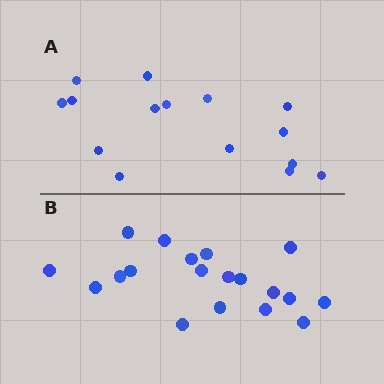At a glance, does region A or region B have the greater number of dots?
Region B (the bottom region) has more dots.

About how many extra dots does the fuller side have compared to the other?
Region B has about 4 more dots than region A.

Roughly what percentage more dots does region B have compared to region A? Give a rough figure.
About 25% more.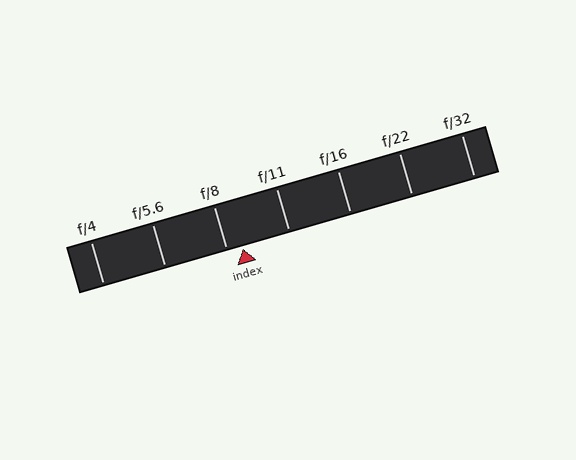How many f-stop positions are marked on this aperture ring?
There are 7 f-stop positions marked.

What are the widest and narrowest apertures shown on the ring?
The widest aperture shown is f/4 and the narrowest is f/32.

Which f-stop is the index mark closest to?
The index mark is closest to f/8.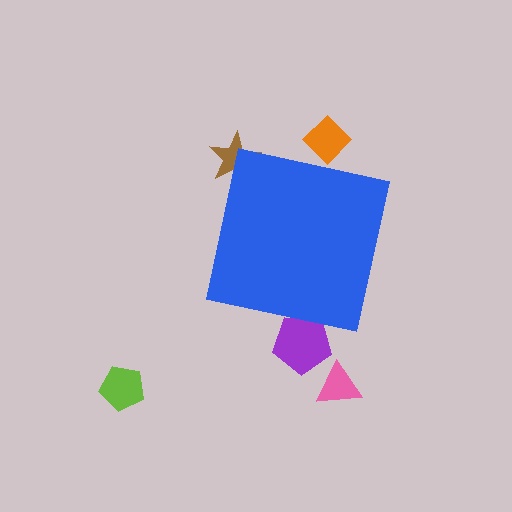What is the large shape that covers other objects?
A blue square.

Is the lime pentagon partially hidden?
No, the lime pentagon is fully visible.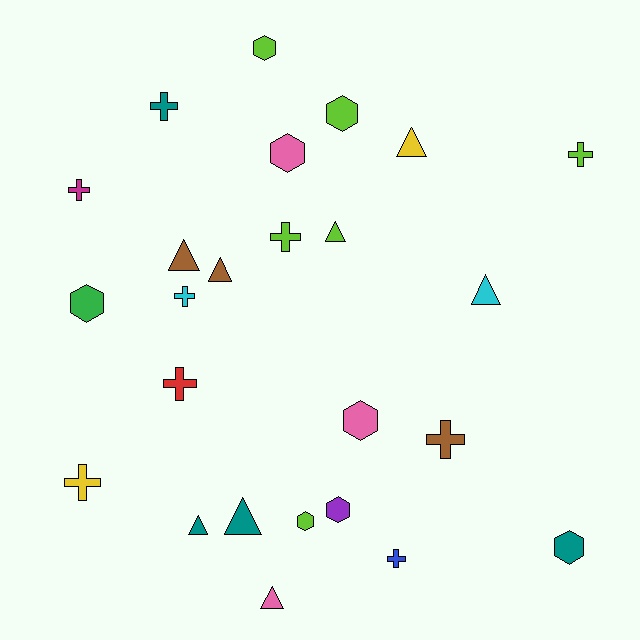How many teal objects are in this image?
There are 4 teal objects.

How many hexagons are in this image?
There are 8 hexagons.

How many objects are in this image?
There are 25 objects.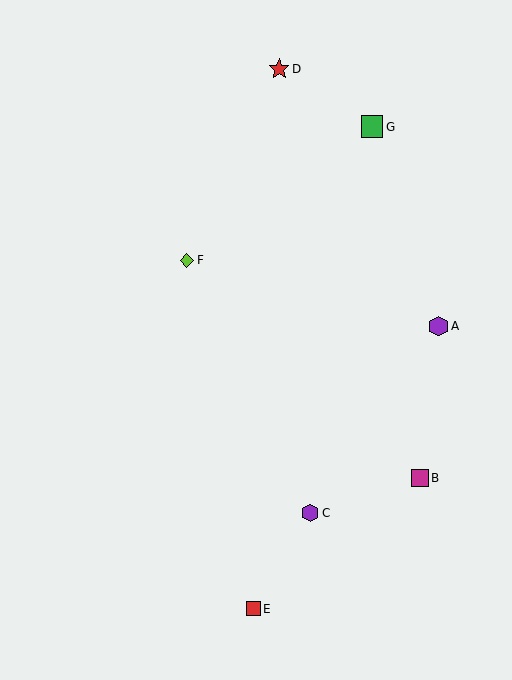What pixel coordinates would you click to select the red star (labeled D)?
Click at (279, 69) to select the red star D.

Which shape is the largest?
The green square (labeled G) is the largest.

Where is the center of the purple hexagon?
The center of the purple hexagon is at (438, 326).